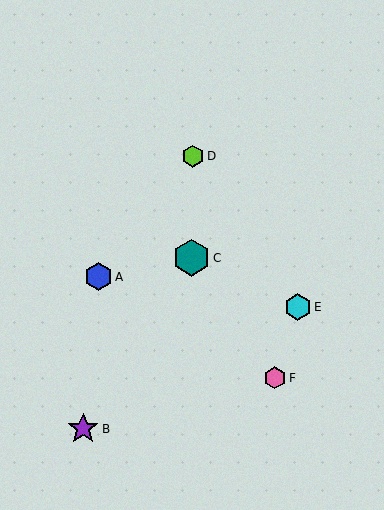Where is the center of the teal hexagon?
The center of the teal hexagon is at (192, 258).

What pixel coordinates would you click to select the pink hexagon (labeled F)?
Click at (275, 378) to select the pink hexagon F.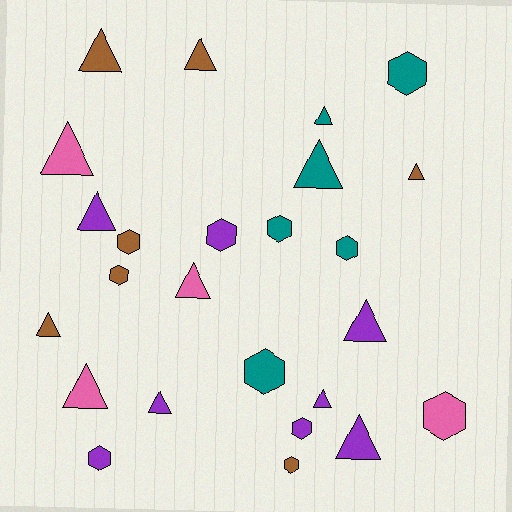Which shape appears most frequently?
Triangle, with 14 objects.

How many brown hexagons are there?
There are 3 brown hexagons.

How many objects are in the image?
There are 25 objects.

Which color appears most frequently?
Purple, with 8 objects.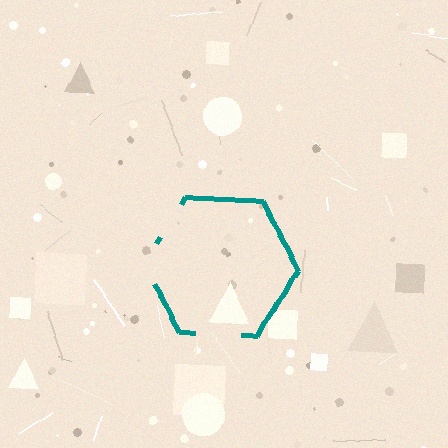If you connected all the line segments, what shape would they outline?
They would outline a hexagon.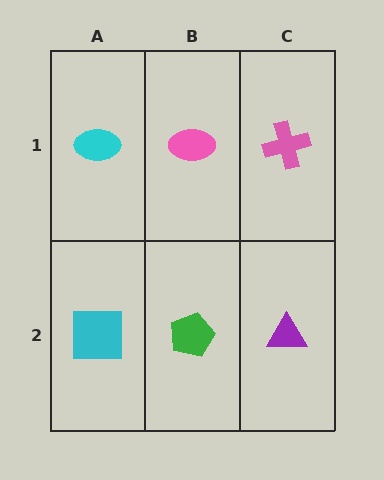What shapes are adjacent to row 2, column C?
A pink cross (row 1, column C), a green pentagon (row 2, column B).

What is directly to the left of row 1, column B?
A cyan ellipse.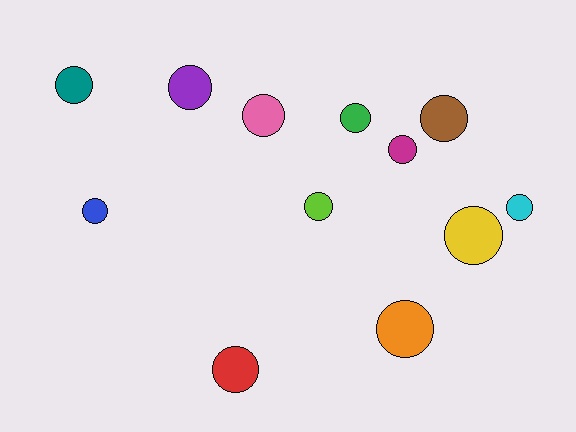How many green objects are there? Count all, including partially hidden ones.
There is 1 green object.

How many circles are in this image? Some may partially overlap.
There are 12 circles.